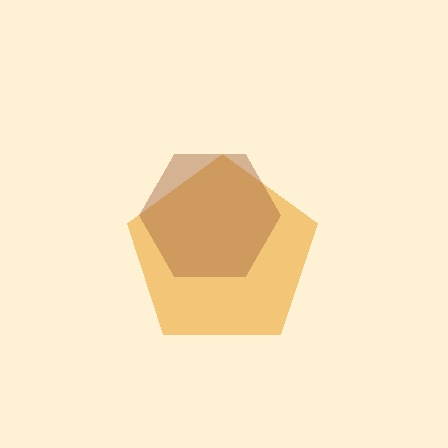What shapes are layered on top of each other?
The layered shapes are: an orange pentagon, a brown hexagon.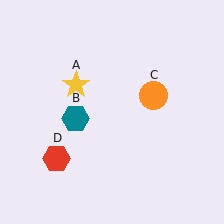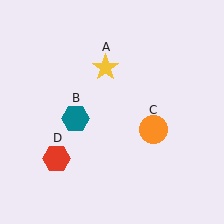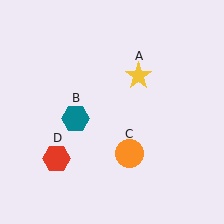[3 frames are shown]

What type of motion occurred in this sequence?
The yellow star (object A), orange circle (object C) rotated clockwise around the center of the scene.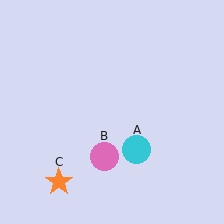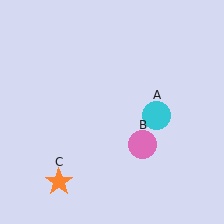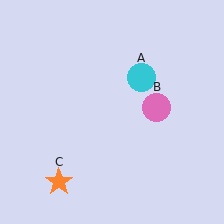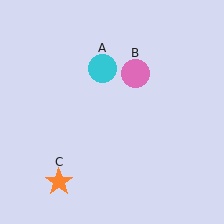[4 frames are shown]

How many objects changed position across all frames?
2 objects changed position: cyan circle (object A), pink circle (object B).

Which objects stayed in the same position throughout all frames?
Orange star (object C) remained stationary.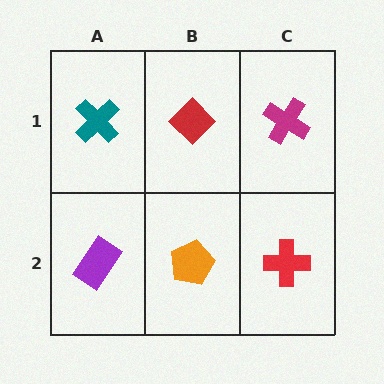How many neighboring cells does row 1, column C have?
2.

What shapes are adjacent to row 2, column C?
A magenta cross (row 1, column C), an orange pentagon (row 2, column B).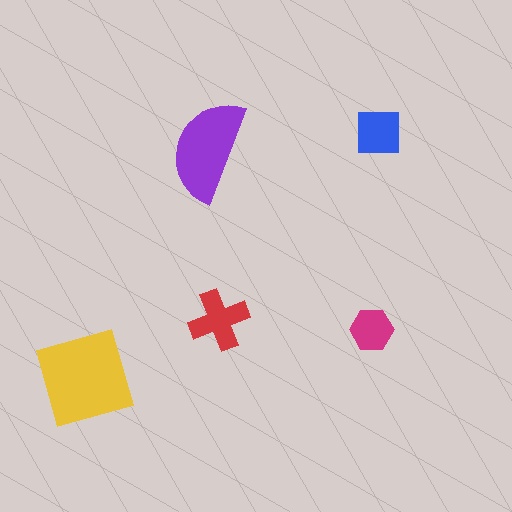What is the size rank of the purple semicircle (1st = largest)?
2nd.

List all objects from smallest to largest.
The magenta hexagon, the blue square, the red cross, the purple semicircle, the yellow diamond.